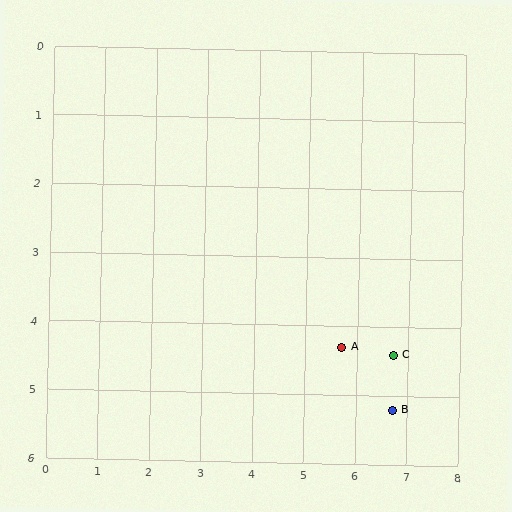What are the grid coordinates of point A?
Point A is at approximately (5.7, 4.3).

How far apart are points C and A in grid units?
Points C and A are about 1.0 grid units apart.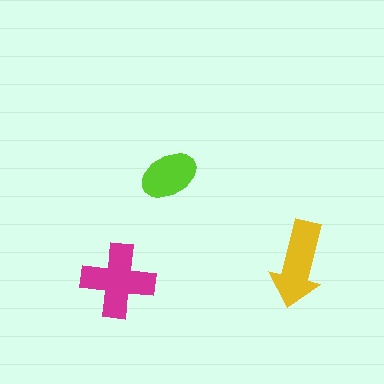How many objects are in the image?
There are 3 objects in the image.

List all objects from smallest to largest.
The lime ellipse, the yellow arrow, the magenta cross.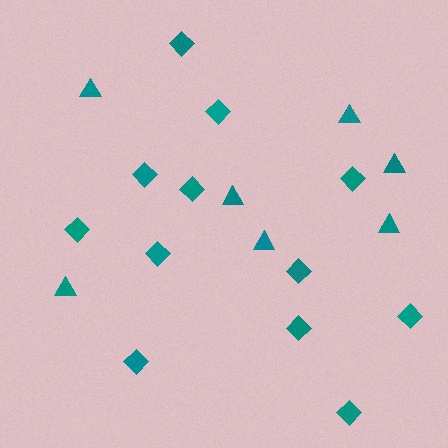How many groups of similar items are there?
There are 2 groups: one group of triangles (7) and one group of diamonds (12).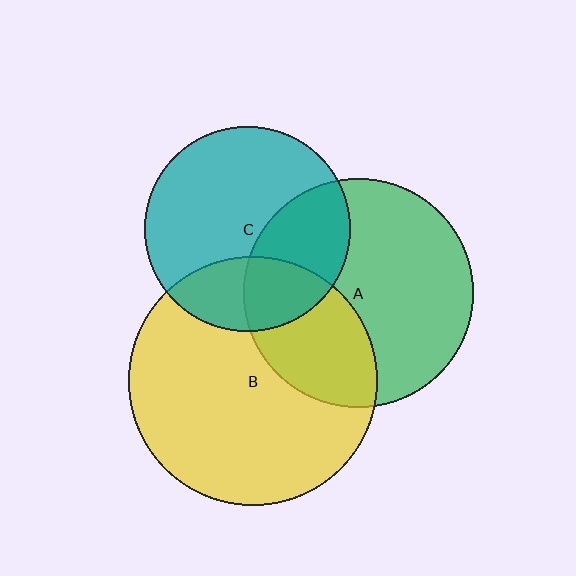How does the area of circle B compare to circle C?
Approximately 1.5 times.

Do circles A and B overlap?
Yes.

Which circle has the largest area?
Circle B (yellow).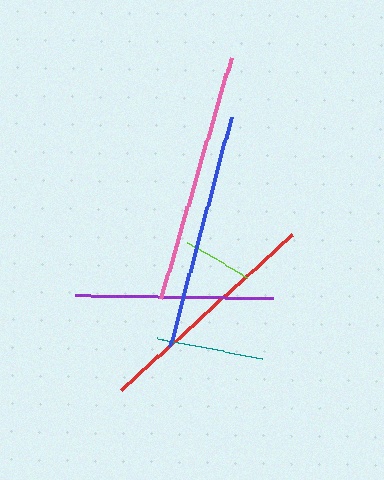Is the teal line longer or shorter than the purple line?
The purple line is longer than the teal line.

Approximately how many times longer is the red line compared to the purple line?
The red line is approximately 1.2 times the length of the purple line.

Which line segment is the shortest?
The lime line is the shortest at approximately 70 pixels.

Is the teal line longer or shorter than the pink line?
The pink line is longer than the teal line.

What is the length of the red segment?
The red segment is approximately 232 pixels long.